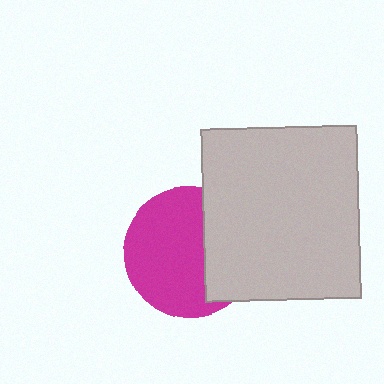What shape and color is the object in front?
The object in front is a light gray rectangle.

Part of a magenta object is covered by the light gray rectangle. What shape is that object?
It is a circle.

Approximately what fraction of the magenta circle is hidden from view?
Roughly 35% of the magenta circle is hidden behind the light gray rectangle.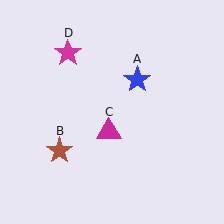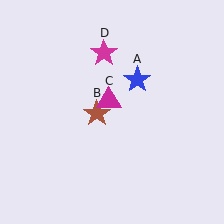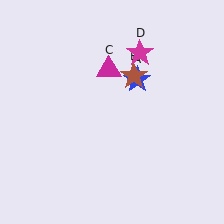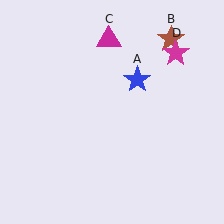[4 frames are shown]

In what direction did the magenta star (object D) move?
The magenta star (object D) moved right.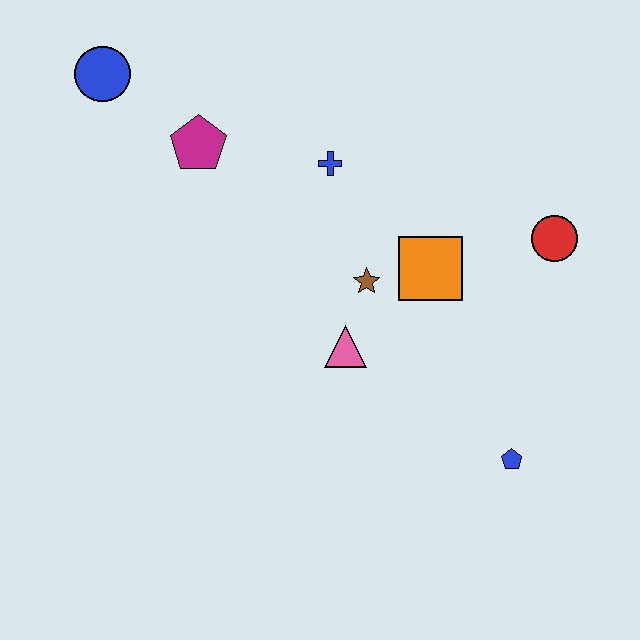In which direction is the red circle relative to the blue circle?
The red circle is to the right of the blue circle.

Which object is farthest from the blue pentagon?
The blue circle is farthest from the blue pentagon.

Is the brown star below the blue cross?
Yes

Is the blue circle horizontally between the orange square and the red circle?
No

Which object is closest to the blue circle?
The magenta pentagon is closest to the blue circle.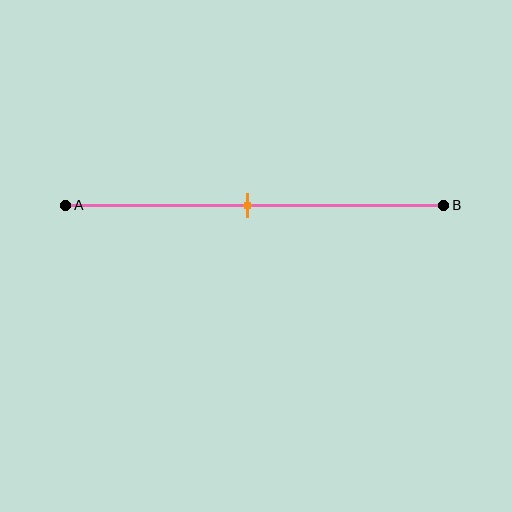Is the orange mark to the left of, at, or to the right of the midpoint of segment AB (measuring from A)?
The orange mark is approximately at the midpoint of segment AB.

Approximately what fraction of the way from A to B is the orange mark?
The orange mark is approximately 50% of the way from A to B.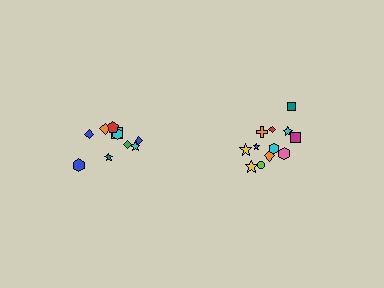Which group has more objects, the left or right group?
The right group.